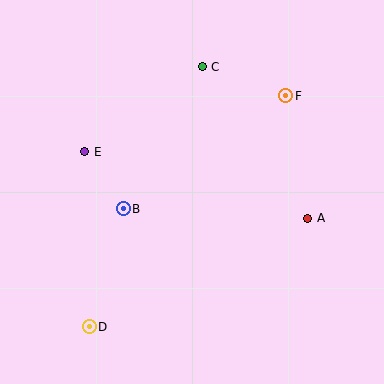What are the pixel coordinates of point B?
Point B is at (123, 209).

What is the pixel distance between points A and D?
The distance between A and D is 244 pixels.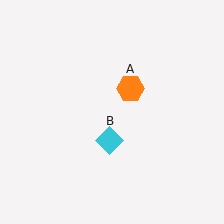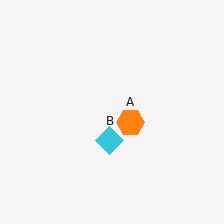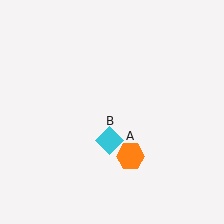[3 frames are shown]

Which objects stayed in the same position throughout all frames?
Cyan diamond (object B) remained stationary.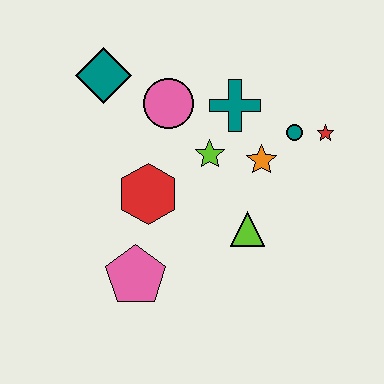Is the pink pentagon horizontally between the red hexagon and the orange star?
No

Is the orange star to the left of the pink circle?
No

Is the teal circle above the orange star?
Yes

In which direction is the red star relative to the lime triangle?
The red star is above the lime triangle.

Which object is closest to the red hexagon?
The lime star is closest to the red hexagon.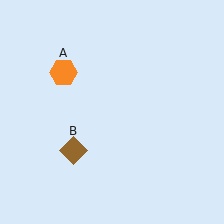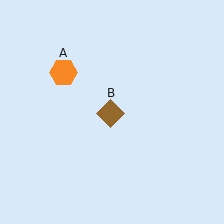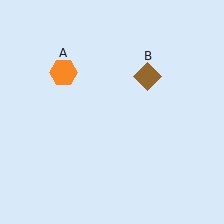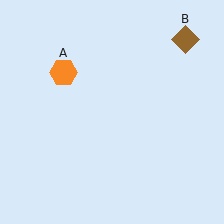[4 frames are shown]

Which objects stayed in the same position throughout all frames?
Orange hexagon (object A) remained stationary.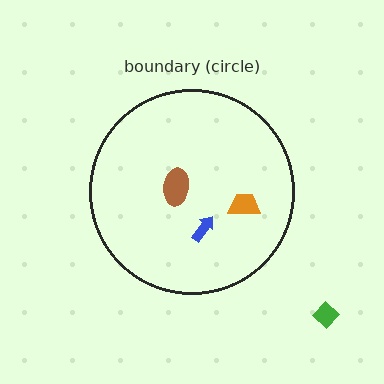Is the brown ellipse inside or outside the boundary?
Inside.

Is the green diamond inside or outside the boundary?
Outside.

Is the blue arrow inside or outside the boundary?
Inside.